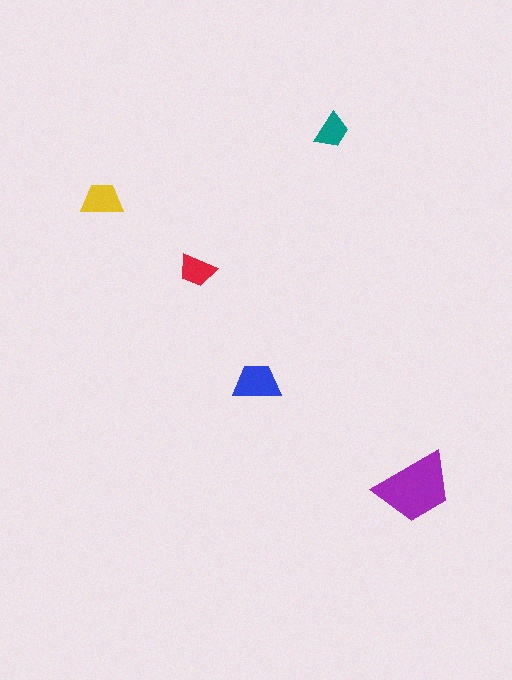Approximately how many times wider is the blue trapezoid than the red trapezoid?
About 1.5 times wider.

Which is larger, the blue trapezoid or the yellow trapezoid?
The blue one.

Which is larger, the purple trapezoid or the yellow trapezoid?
The purple one.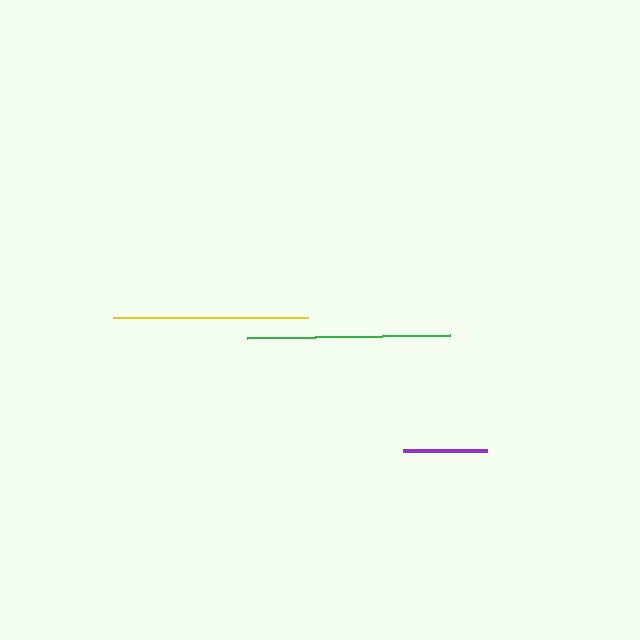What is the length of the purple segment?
The purple segment is approximately 84 pixels long.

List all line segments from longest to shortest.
From longest to shortest: green, yellow, purple.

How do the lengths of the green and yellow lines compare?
The green and yellow lines are approximately the same length.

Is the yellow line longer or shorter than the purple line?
The yellow line is longer than the purple line.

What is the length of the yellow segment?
The yellow segment is approximately 194 pixels long.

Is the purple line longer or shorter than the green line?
The green line is longer than the purple line.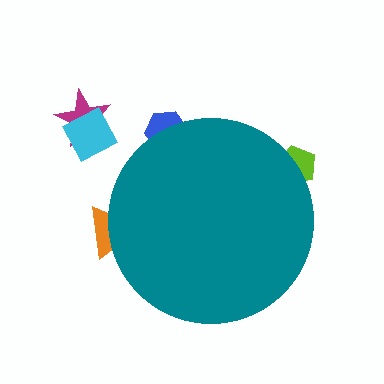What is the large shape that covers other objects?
A teal circle.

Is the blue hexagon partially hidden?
Yes, the blue hexagon is partially hidden behind the teal circle.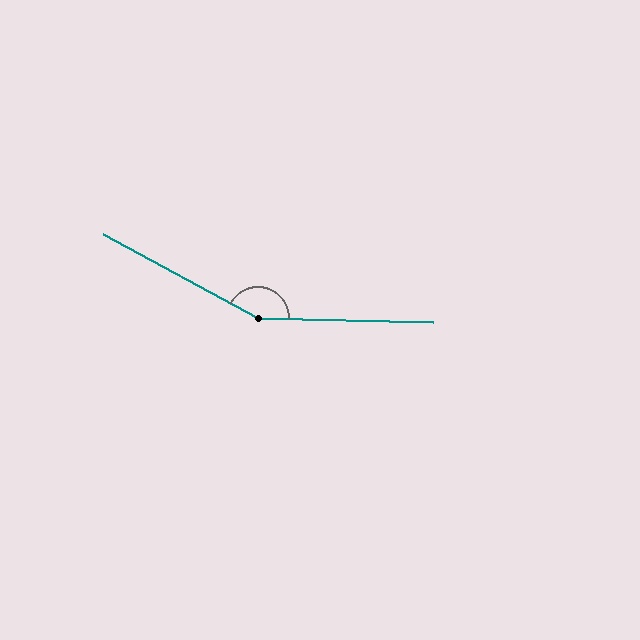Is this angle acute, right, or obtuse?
It is obtuse.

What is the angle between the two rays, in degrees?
Approximately 153 degrees.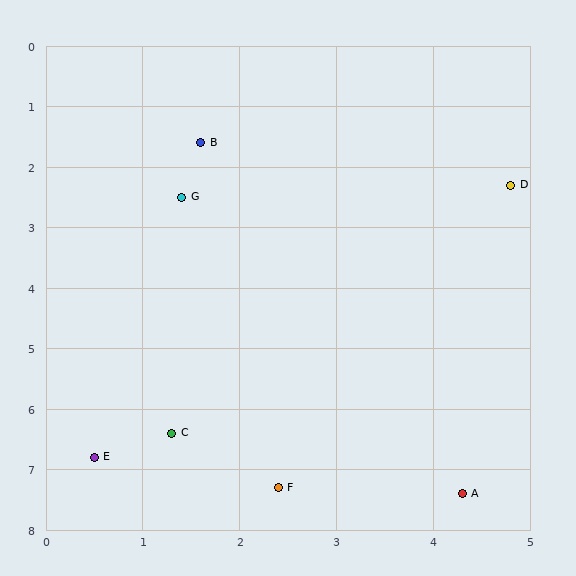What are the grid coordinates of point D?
Point D is at approximately (4.8, 2.3).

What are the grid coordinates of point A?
Point A is at approximately (4.3, 7.4).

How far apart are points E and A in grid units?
Points E and A are about 3.8 grid units apart.